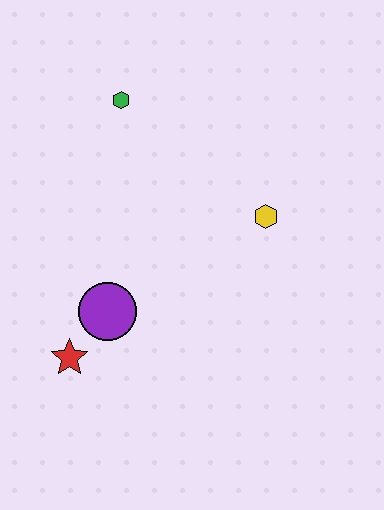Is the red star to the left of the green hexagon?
Yes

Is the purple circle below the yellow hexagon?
Yes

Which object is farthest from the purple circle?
The green hexagon is farthest from the purple circle.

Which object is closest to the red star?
The purple circle is closest to the red star.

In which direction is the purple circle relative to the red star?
The purple circle is above the red star.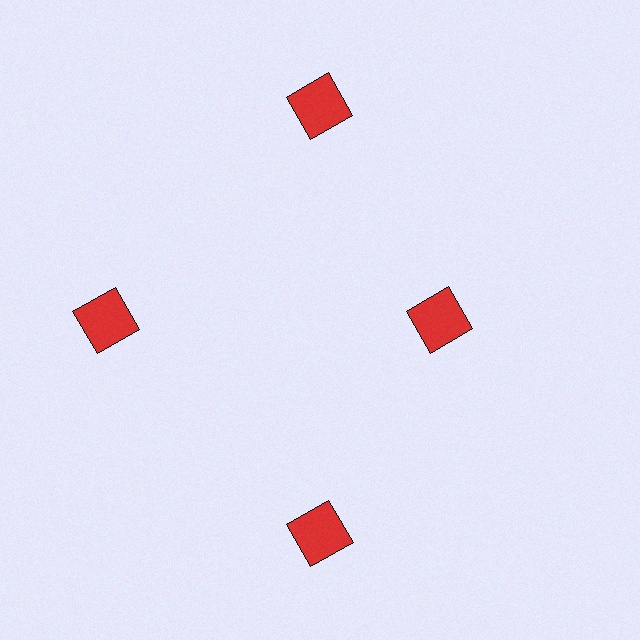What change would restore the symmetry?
The symmetry would be restored by moving it outward, back onto the ring so that all 4 squares sit at equal angles and equal distance from the center.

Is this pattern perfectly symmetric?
No. The 4 red squares are arranged in a ring, but one element near the 3 o'clock position is pulled inward toward the center, breaking the 4-fold rotational symmetry.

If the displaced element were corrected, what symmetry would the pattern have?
It would have 4-fold rotational symmetry — the pattern would map onto itself every 90 degrees.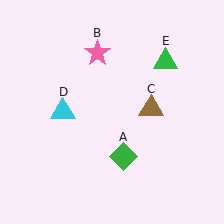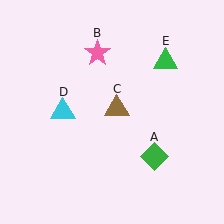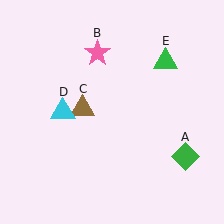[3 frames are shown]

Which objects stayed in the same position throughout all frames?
Pink star (object B) and cyan triangle (object D) and green triangle (object E) remained stationary.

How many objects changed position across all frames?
2 objects changed position: green diamond (object A), brown triangle (object C).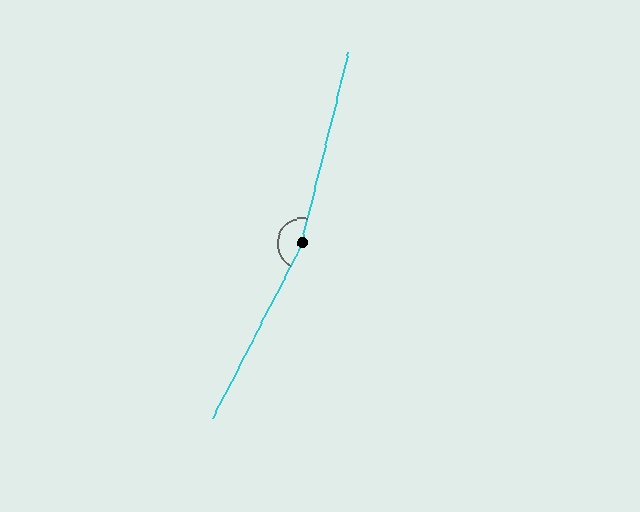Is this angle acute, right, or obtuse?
It is obtuse.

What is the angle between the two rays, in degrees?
Approximately 167 degrees.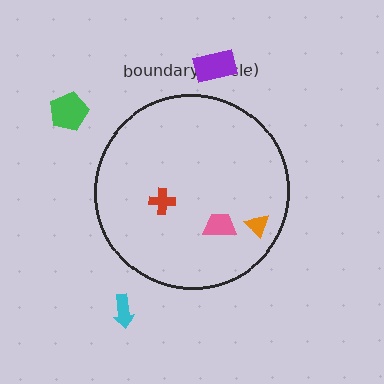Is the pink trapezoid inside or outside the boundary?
Inside.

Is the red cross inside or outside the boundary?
Inside.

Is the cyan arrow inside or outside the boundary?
Outside.